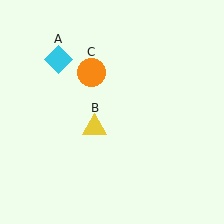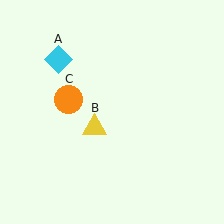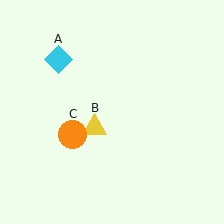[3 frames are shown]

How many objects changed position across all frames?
1 object changed position: orange circle (object C).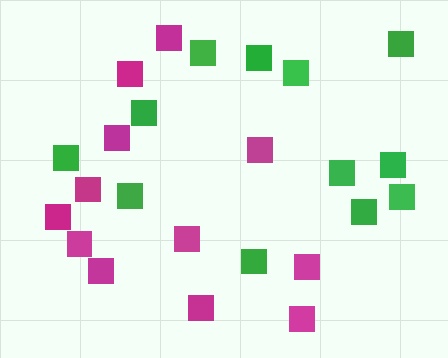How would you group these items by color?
There are 2 groups: one group of green squares (12) and one group of magenta squares (12).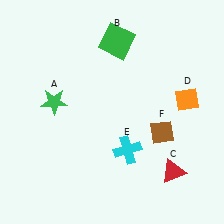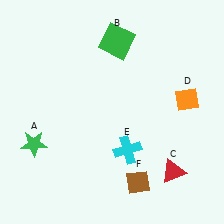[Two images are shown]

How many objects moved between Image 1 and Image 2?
2 objects moved between the two images.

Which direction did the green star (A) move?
The green star (A) moved down.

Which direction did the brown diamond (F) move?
The brown diamond (F) moved down.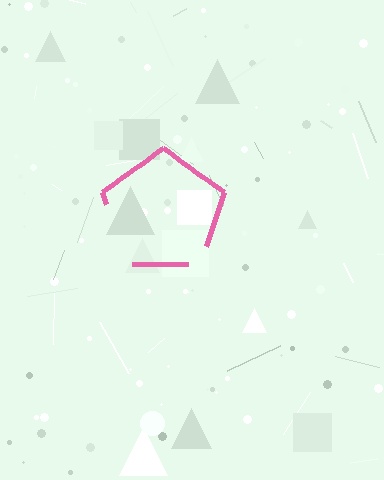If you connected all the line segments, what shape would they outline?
They would outline a pentagon.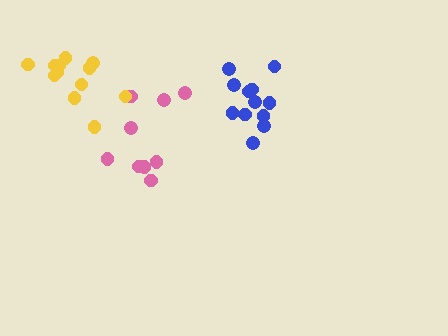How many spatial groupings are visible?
There are 3 spatial groupings.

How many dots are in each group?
Group 1: 9 dots, Group 2: 12 dots, Group 3: 12 dots (33 total).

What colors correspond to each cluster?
The clusters are colored: pink, blue, yellow.